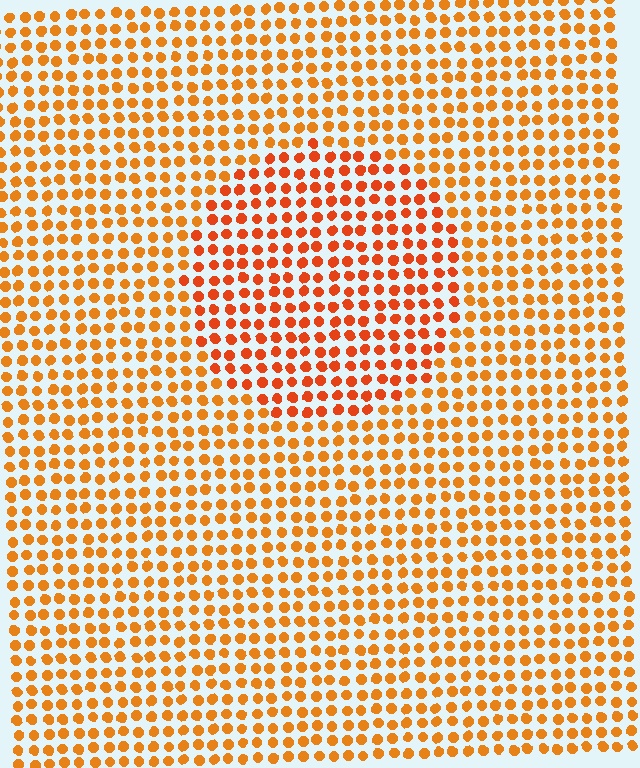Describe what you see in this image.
The image is filled with small orange elements in a uniform arrangement. A circle-shaped region is visible where the elements are tinted to a slightly different hue, forming a subtle color boundary.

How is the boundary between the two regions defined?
The boundary is defined purely by a slight shift in hue (about 19 degrees). Spacing, size, and orientation are identical on both sides.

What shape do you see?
I see a circle.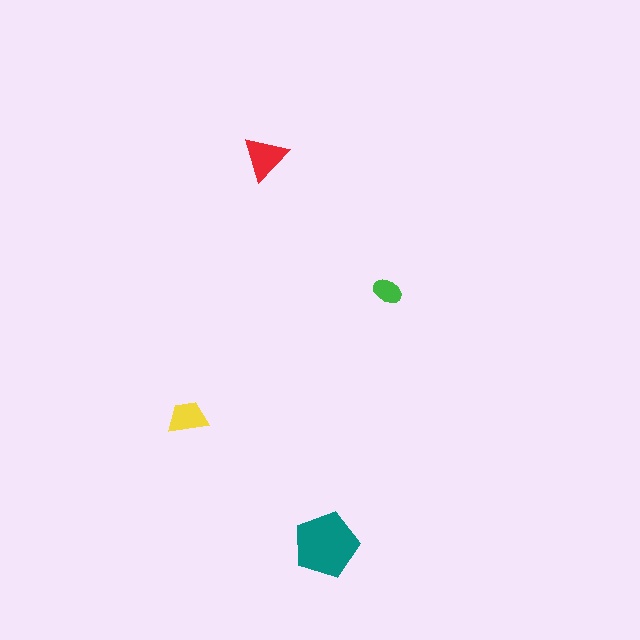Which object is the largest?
The teal pentagon.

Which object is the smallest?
The green ellipse.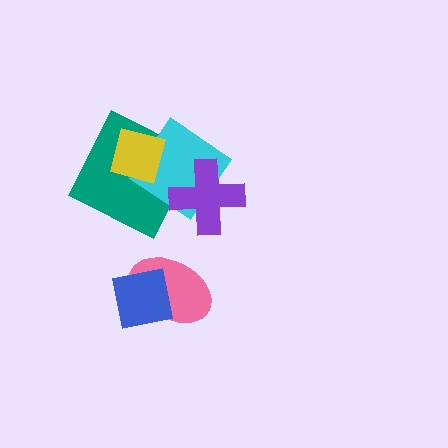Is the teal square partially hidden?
Yes, it is partially covered by another shape.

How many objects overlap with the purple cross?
1 object overlaps with the purple cross.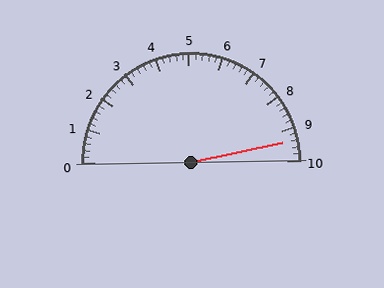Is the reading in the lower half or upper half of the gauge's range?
The reading is in the upper half of the range (0 to 10).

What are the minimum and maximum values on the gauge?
The gauge ranges from 0 to 10.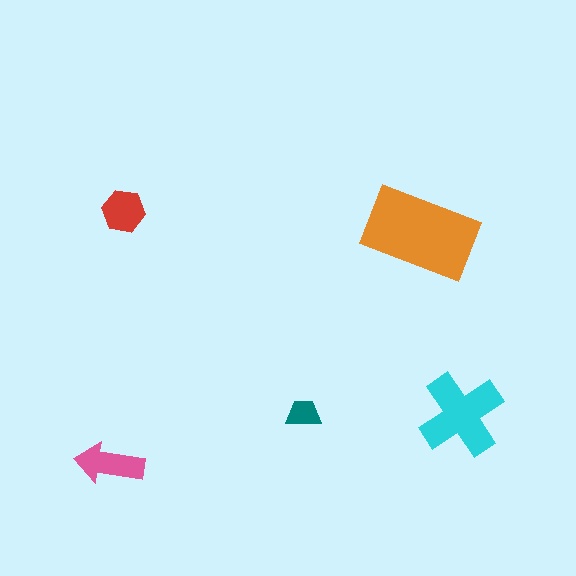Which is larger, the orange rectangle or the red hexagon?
The orange rectangle.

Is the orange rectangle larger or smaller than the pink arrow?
Larger.